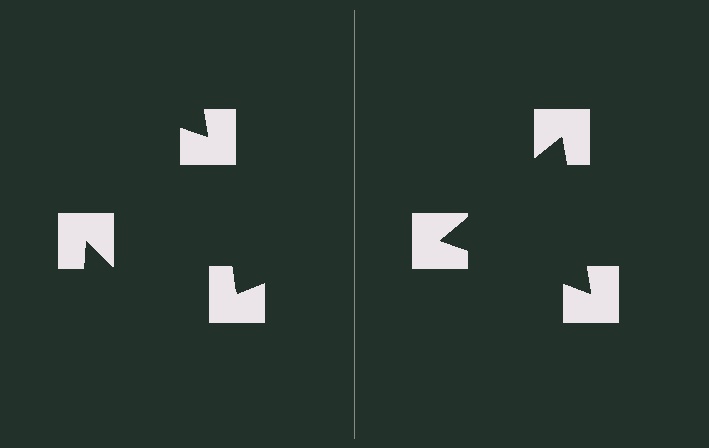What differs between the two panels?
The notched squares are positioned identically on both sides; only the wedge orientations differ. On the right they align to a triangle; on the left they are misaligned.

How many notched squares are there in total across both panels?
6 — 3 on each side.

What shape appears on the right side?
An illusory triangle.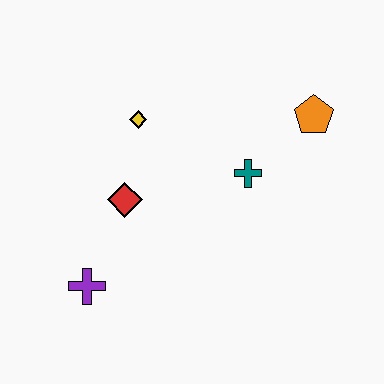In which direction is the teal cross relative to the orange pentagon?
The teal cross is to the left of the orange pentagon.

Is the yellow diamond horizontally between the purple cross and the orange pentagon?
Yes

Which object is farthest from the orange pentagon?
The purple cross is farthest from the orange pentagon.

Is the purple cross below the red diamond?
Yes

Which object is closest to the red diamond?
The yellow diamond is closest to the red diamond.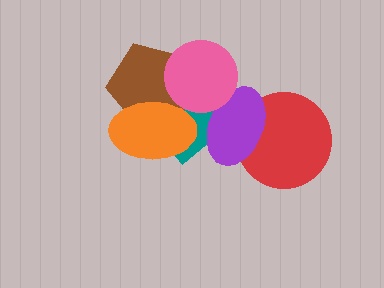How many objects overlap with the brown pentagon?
3 objects overlap with the brown pentagon.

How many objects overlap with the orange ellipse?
2 objects overlap with the orange ellipse.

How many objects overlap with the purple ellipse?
3 objects overlap with the purple ellipse.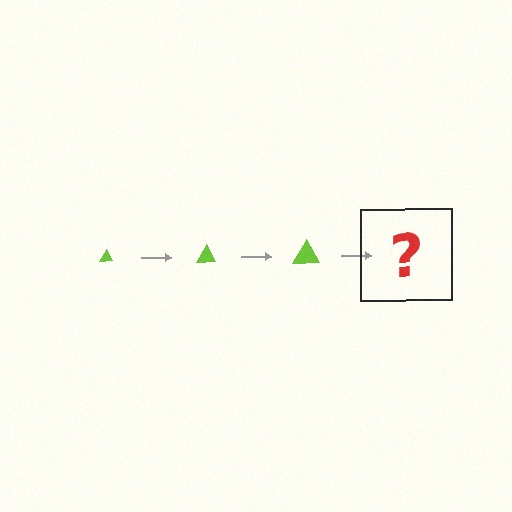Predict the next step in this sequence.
The next step is a lime triangle, larger than the previous one.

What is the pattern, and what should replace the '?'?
The pattern is that the triangle gets progressively larger each step. The '?' should be a lime triangle, larger than the previous one.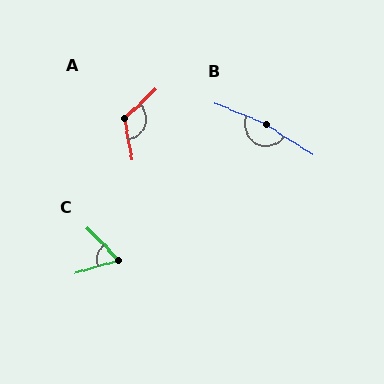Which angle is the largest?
B, at approximately 169 degrees.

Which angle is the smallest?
C, at approximately 64 degrees.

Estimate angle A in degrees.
Approximately 123 degrees.